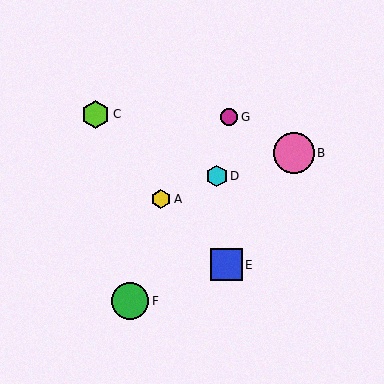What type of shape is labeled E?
Shape E is a blue square.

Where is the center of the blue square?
The center of the blue square is at (226, 265).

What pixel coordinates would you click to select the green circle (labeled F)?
Click at (130, 301) to select the green circle F.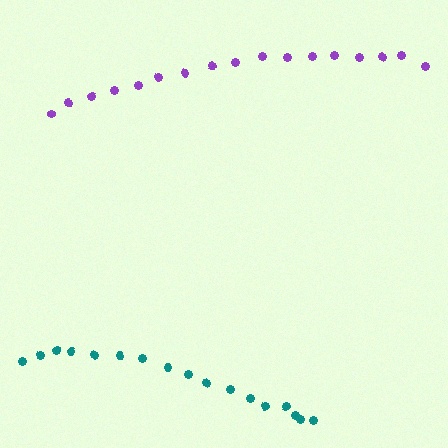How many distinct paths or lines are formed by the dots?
There are 2 distinct paths.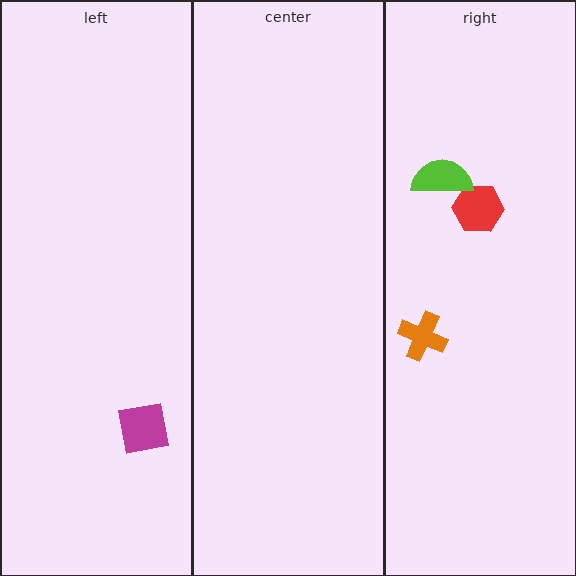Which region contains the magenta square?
The left region.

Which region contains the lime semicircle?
The right region.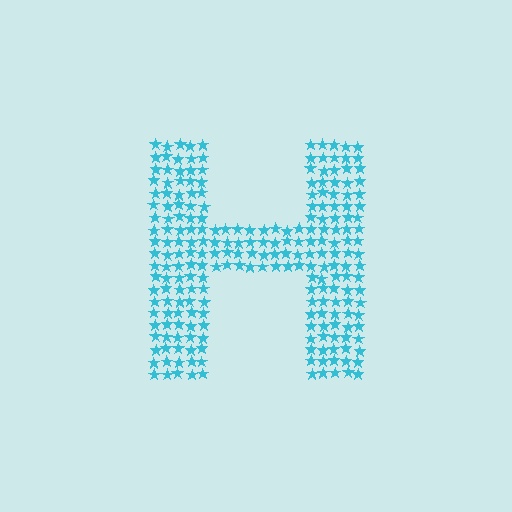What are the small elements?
The small elements are stars.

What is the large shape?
The large shape is the letter H.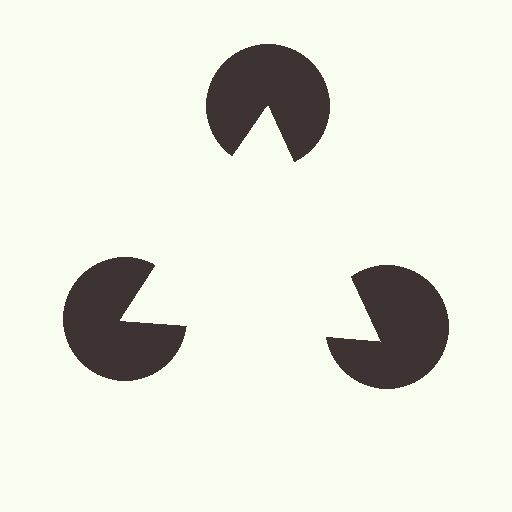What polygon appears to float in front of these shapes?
An illusory triangle — its edges are inferred from the aligned wedge cuts in the pac-man discs, not physically drawn.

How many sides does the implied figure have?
3 sides.